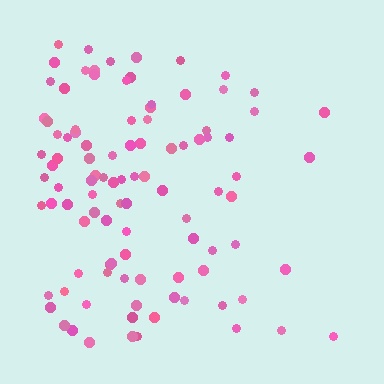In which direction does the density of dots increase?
From right to left, with the left side densest.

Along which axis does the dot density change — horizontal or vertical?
Horizontal.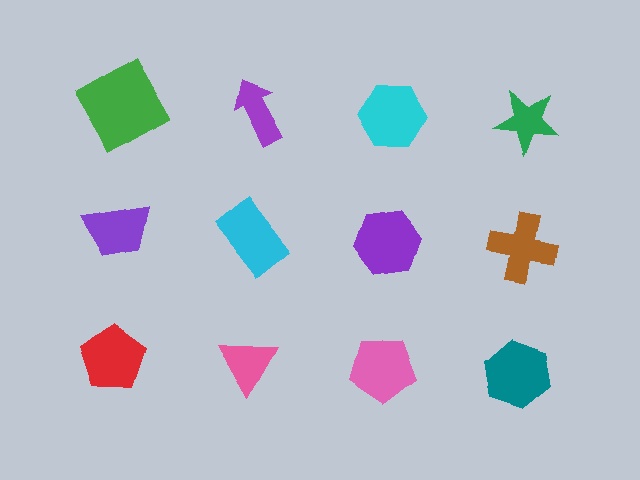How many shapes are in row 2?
4 shapes.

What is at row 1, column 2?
A purple arrow.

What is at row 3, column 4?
A teal hexagon.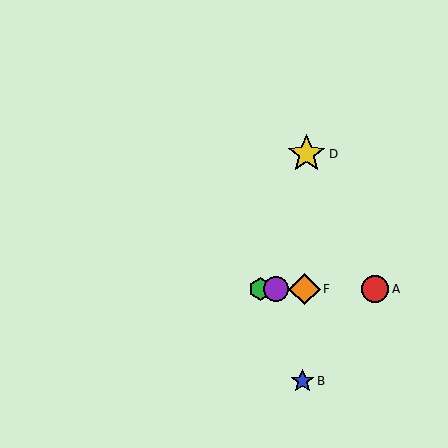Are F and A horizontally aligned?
Yes, both are at y≈289.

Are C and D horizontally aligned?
No, C is at y≈289 and D is at y≈154.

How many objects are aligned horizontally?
4 objects (A, C, E, F) are aligned horizontally.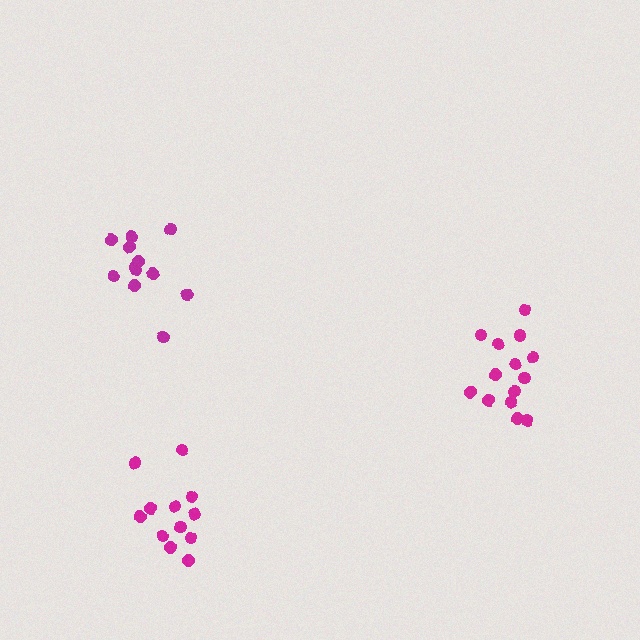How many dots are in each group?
Group 1: 12 dots, Group 2: 12 dots, Group 3: 14 dots (38 total).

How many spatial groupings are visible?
There are 3 spatial groupings.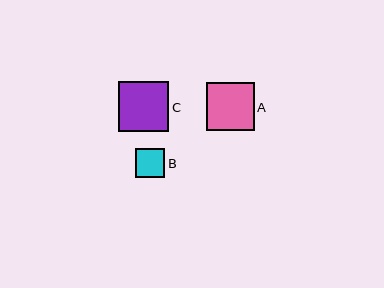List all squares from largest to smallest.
From largest to smallest: C, A, B.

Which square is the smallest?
Square B is the smallest with a size of approximately 29 pixels.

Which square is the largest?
Square C is the largest with a size of approximately 50 pixels.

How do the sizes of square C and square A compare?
Square C and square A are approximately the same size.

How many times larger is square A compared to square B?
Square A is approximately 1.6 times the size of square B.